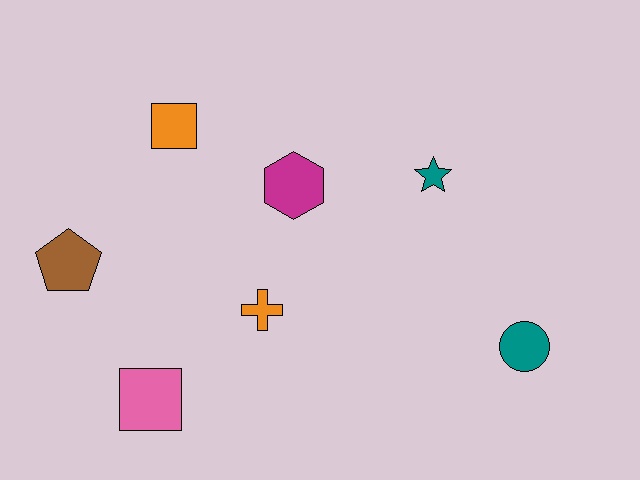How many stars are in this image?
There is 1 star.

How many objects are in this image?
There are 7 objects.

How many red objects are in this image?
There are no red objects.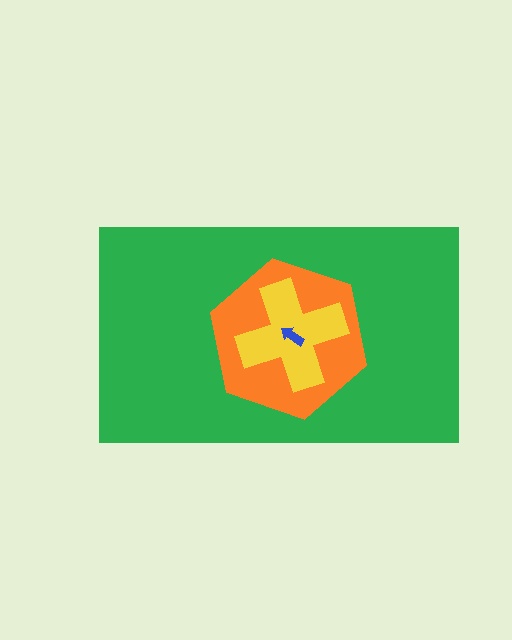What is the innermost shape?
The blue arrow.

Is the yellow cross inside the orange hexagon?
Yes.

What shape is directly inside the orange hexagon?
The yellow cross.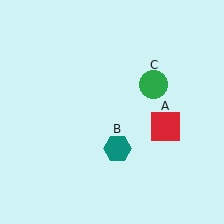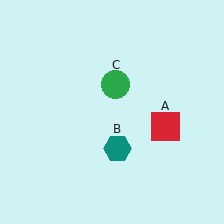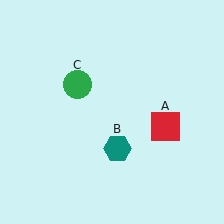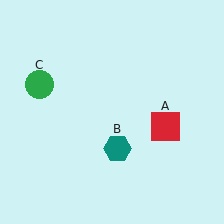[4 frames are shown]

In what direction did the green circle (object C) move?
The green circle (object C) moved left.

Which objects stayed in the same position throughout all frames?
Red square (object A) and teal hexagon (object B) remained stationary.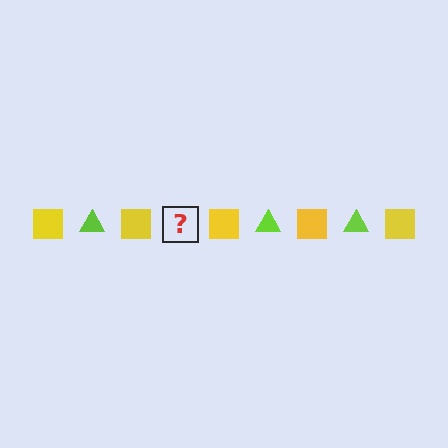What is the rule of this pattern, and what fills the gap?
The rule is that the pattern alternates between yellow square and lime triangle. The gap should be filled with a lime triangle.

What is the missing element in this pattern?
The missing element is a lime triangle.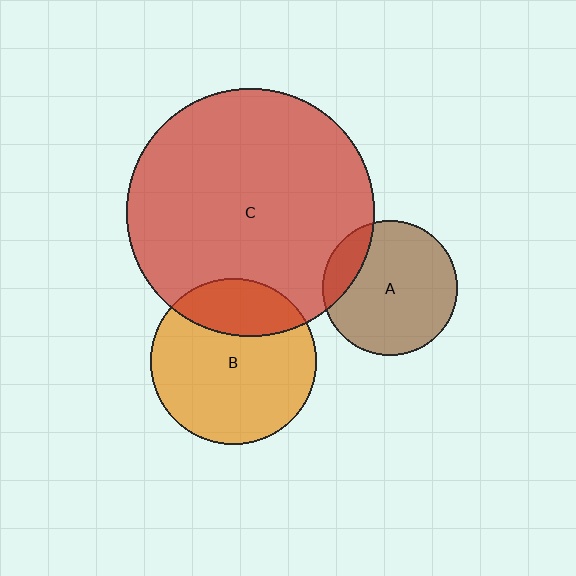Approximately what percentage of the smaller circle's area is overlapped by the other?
Approximately 25%.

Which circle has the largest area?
Circle C (red).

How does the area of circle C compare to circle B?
Approximately 2.2 times.